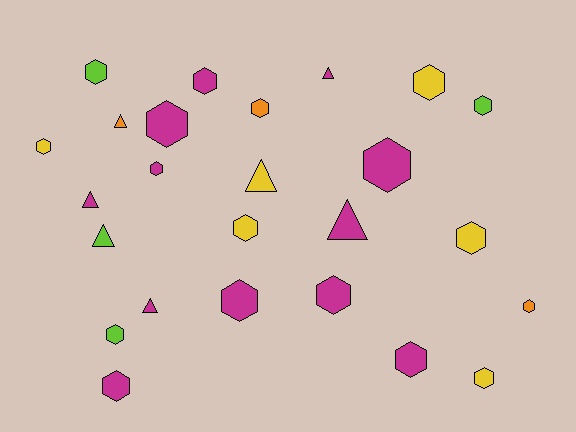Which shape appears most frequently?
Hexagon, with 18 objects.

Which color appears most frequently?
Magenta, with 12 objects.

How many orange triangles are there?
There is 1 orange triangle.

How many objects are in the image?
There are 25 objects.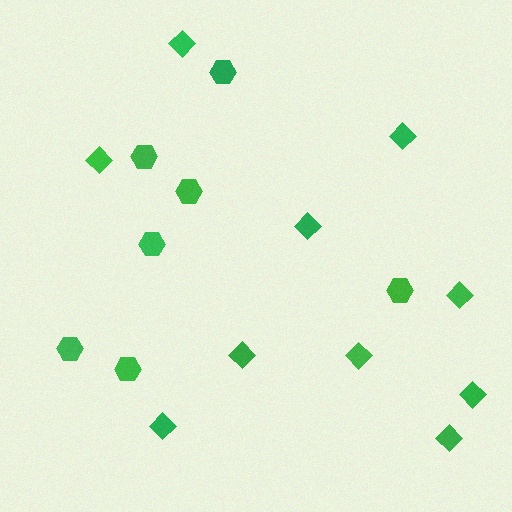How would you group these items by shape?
There are 2 groups: one group of hexagons (7) and one group of diamonds (10).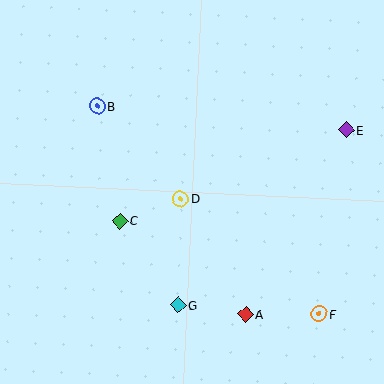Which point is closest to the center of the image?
Point D at (180, 199) is closest to the center.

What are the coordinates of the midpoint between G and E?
The midpoint between G and E is at (262, 218).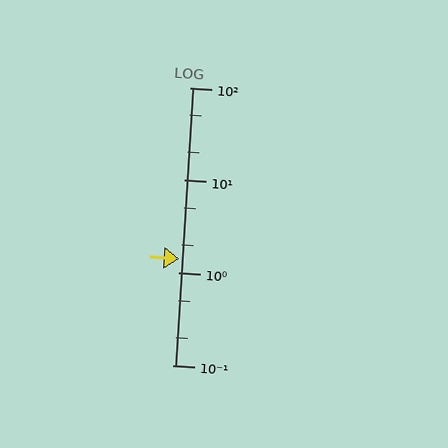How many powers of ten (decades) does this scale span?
The scale spans 3 decades, from 0.1 to 100.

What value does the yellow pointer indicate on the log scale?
The pointer indicates approximately 1.4.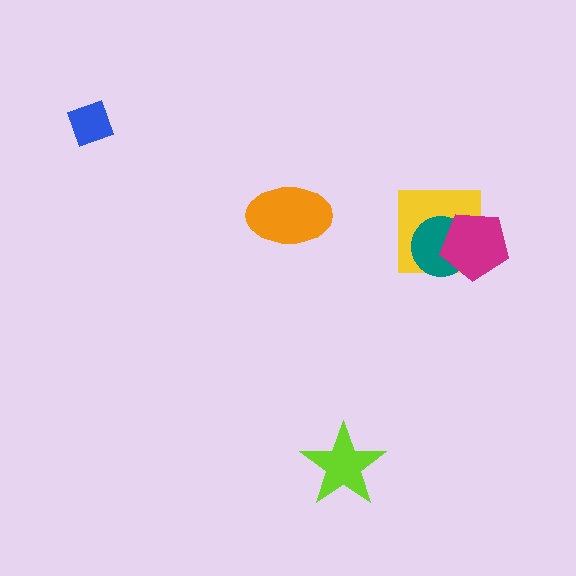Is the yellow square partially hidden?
Yes, it is partially covered by another shape.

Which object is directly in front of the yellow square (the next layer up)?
The teal circle is directly in front of the yellow square.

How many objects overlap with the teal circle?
2 objects overlap with the teal circle.